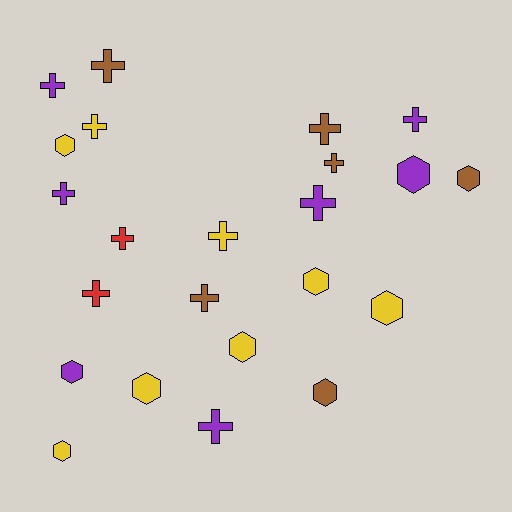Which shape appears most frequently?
Cross, with 13 objects.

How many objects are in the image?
There are 23 objects.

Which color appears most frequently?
Yellow, with 8 objects.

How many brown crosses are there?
There are 4 brown crosses.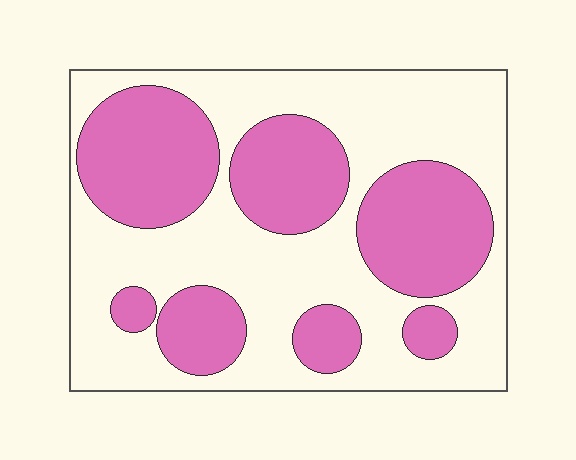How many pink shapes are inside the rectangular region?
7.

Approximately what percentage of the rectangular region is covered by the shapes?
Approximately 40%.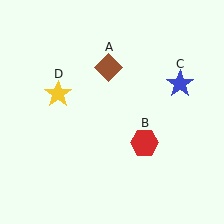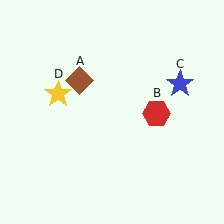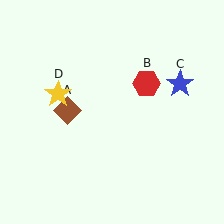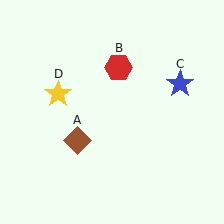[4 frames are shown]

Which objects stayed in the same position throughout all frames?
Blue star (object C) and yellow star (object D) remained stationary.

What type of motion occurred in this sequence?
The brown diamond (object A), red hexagon (object B) rotated counterclockwise around the center of the scene.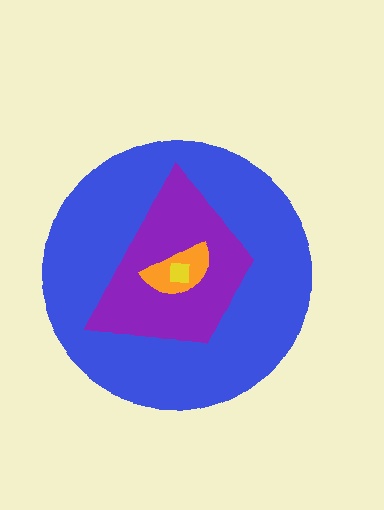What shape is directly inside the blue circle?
The purple trapezoid.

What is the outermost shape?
The blue circle.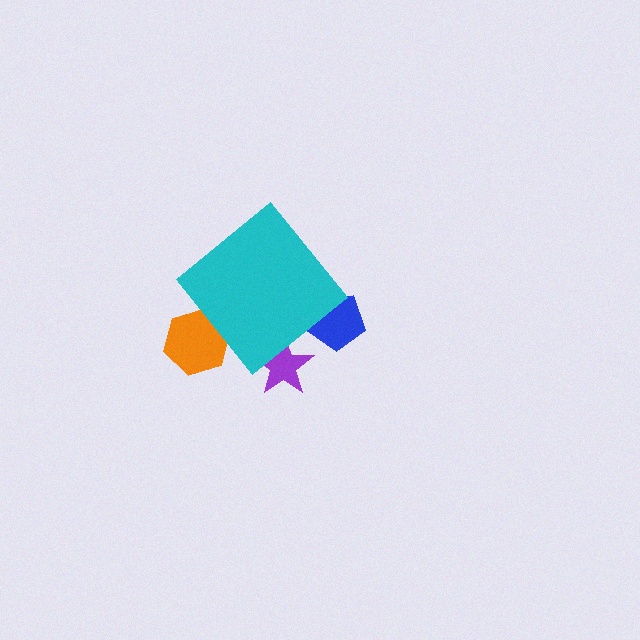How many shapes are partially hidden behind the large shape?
3 shapes are partially hidden.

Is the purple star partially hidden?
Yes, the purple star is partially hidden behind the cyan diamond.